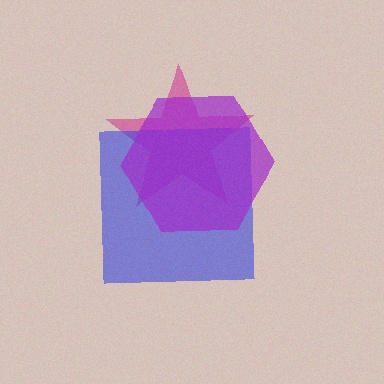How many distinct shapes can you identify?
There are 3 distinct shapes: a magenta star, a blue square, a purple hexagon.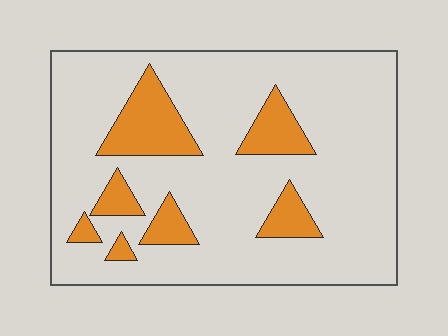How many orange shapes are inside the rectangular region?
7.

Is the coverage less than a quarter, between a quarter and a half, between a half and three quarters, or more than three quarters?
Less than a quarter.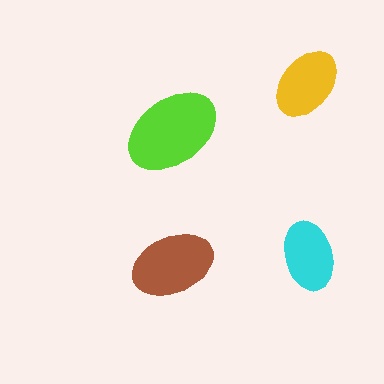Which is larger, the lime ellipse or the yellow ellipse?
The lime one.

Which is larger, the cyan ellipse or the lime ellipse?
The lime one.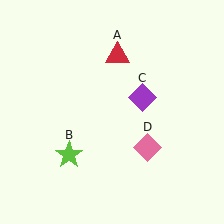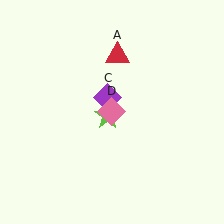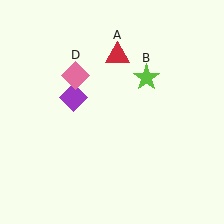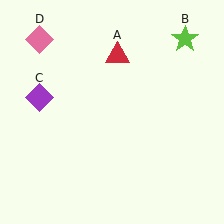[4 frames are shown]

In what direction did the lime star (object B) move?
The lime star (object B) moved up and to the right.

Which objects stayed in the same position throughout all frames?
Red triangle (object A) remained stationary.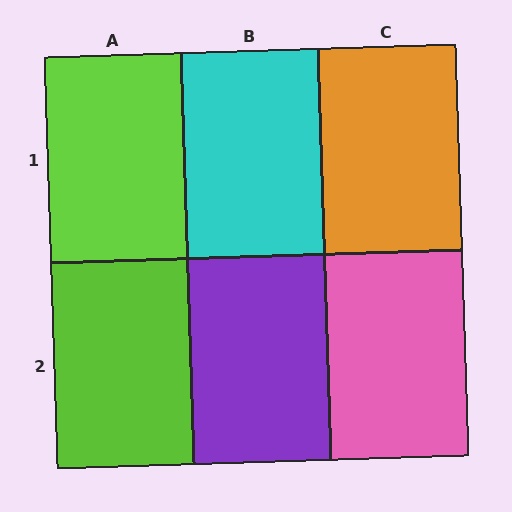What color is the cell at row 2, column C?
Pink.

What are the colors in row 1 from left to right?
Lime, cyan, orange.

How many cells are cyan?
1 cell is cyan.